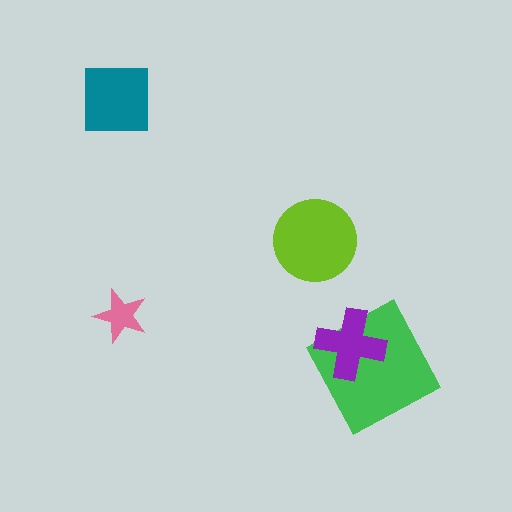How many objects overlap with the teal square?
0 objects overlap with the teal square.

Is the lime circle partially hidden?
No, no other shape covers it.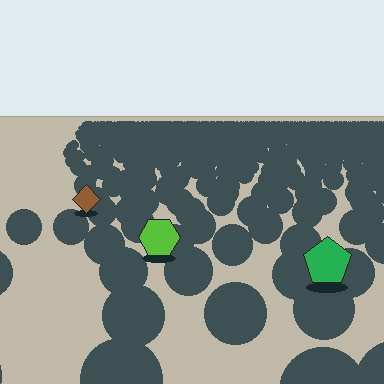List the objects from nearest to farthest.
From nearest to farthest: the green pentagon, the lime hexagon, the brown diamond.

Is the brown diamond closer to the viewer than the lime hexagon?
No. The lime hexagon is closer — you can tell from the texture gradient: the ground texture is coarser near it.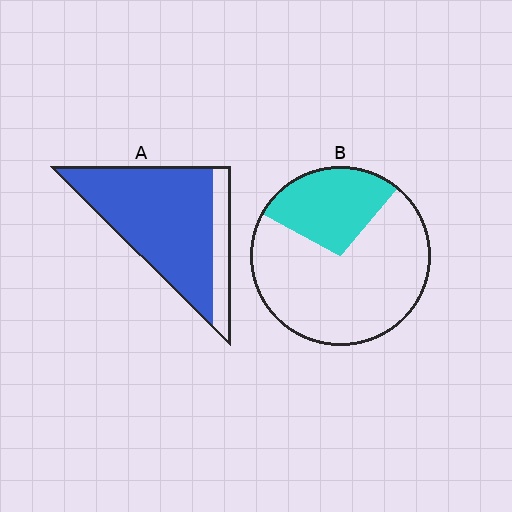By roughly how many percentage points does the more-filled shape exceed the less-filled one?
By roughly 55 percentage points (A over B).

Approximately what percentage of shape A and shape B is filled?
A is approximately 80% and B is approximately 30%.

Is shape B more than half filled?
No.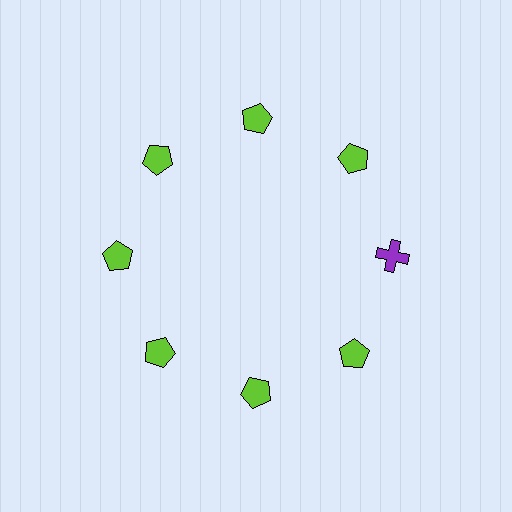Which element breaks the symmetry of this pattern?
The purple cross at roughly the 3 o'clock position breaks the symmetry. All other shapes are lime pentagons.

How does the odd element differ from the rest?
It differs in both color (purple instead of lime) and shape (cross instead of pentagon).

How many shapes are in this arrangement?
There are 8 shapes arranged in a ring pattern.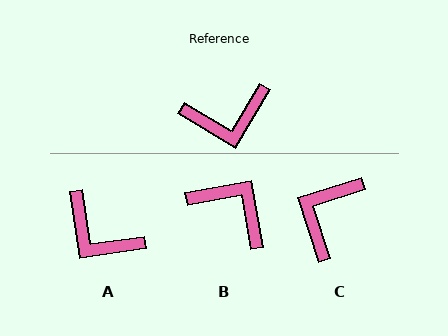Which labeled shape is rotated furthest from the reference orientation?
C, about 132 degrees away.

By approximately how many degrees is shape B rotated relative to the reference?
Approximately 130 degrees counter-clockwise.